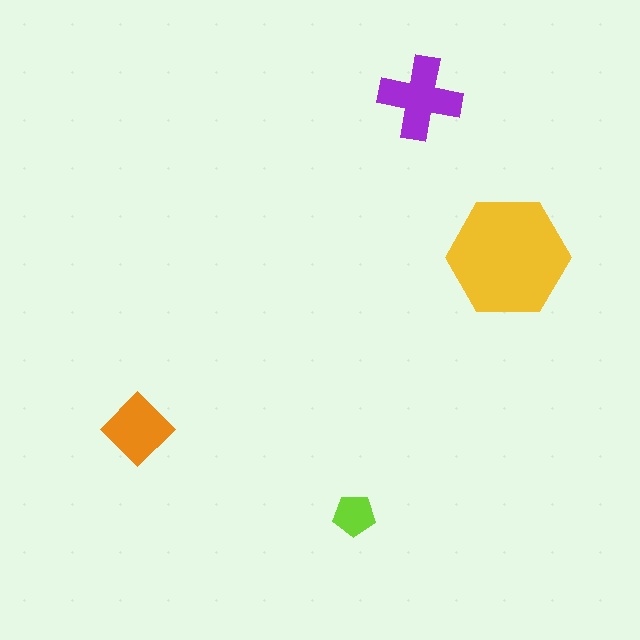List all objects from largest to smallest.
The yellow hexagon, the purple cross, the orange diamond, the lime pentagon.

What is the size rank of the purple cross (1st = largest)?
2nd.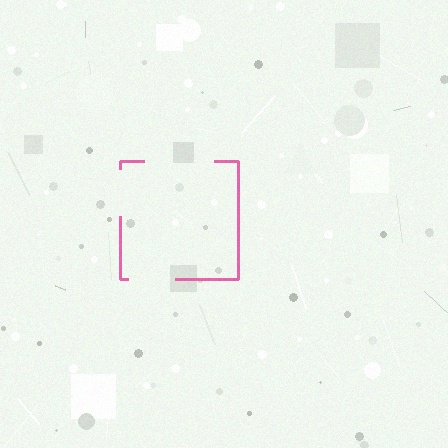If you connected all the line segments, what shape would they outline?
They would outline a square.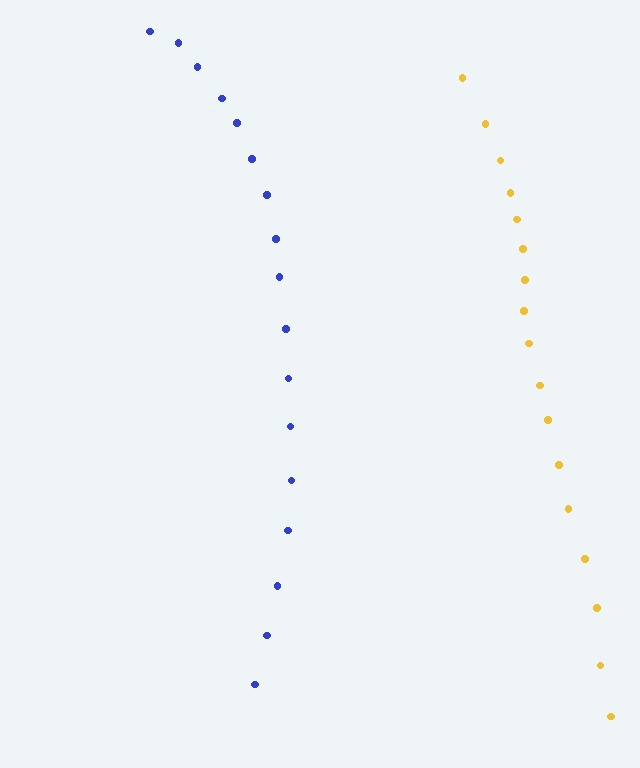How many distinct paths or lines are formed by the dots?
There are 2 distinct paths.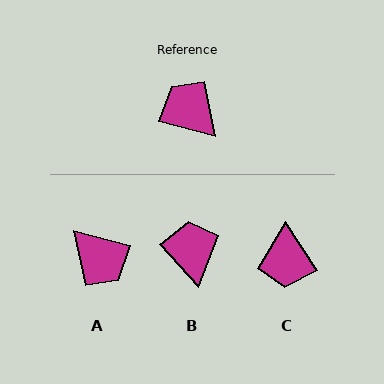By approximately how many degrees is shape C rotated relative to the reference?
Approximately 138 degrees counter-clockwise.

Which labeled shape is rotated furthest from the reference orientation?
A, about 179 degrees away.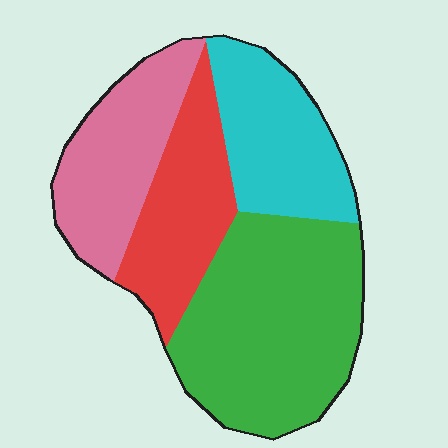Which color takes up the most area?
Green, at roughly 40%.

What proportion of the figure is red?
Red covers roughly 20% of the figure.